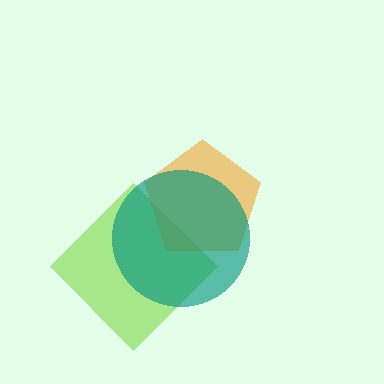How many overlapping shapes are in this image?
There are 3 overlapping shapes in the image.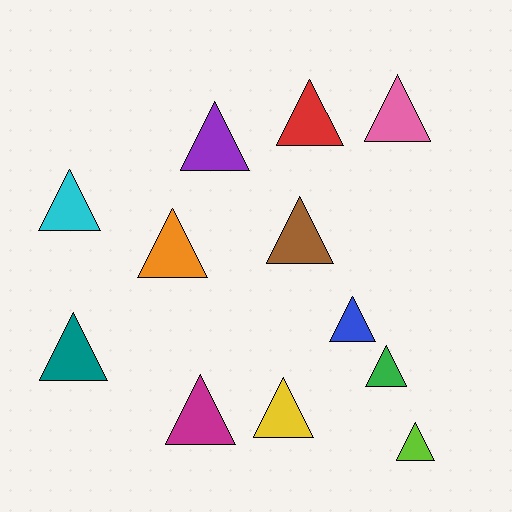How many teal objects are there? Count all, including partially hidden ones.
There is 1 teal object.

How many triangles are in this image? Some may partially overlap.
There are 12 triangles.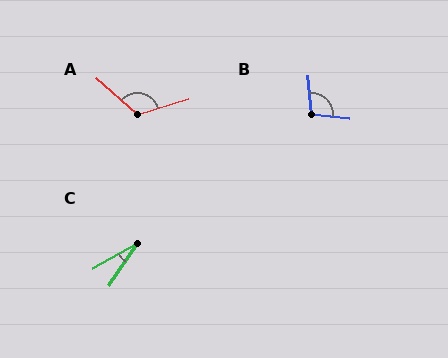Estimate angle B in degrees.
Approximately 101 degrees.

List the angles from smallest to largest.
C (26°), B (101°), A (121°).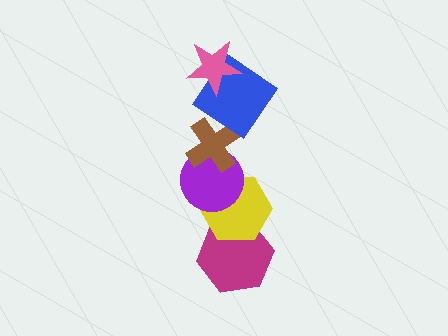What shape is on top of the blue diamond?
The pink star is on top of the blue diamond.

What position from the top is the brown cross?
The brown cross is 3rd from the top.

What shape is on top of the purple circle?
The brown cross is on top of the purple circle.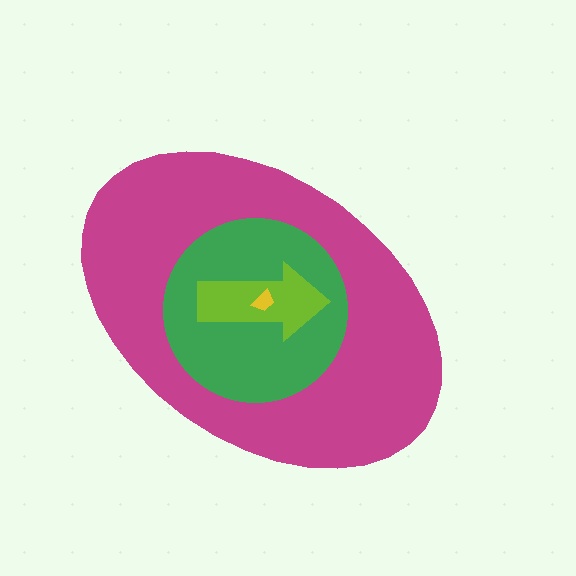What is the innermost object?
The yellow trapezoid.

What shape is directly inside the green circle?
The lime arrow.